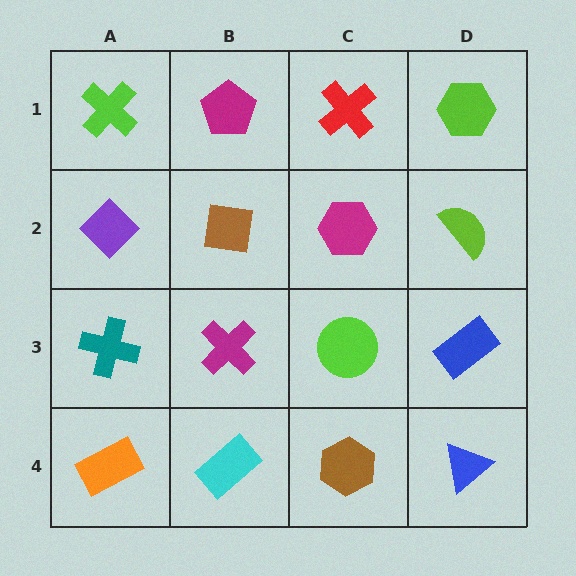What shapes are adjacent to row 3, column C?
A magenta hexagon (row 2, column C), a brown hexagon (row 4, column C), a magenta cross (row 3, column B), a blue rectangle (row 3, column D).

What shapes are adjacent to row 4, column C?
A lime circle (row 3, column C), a cyan rectangle (row 4, column B), a blue triangle (row 4, column D).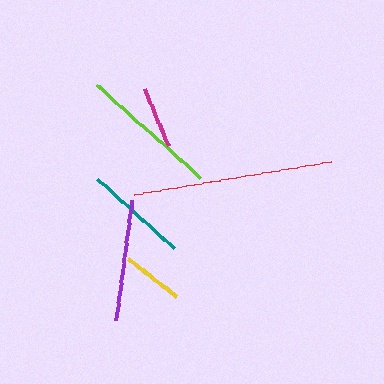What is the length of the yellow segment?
The yellow segment is approximately 61 pixels long.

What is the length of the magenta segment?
The magenta segment is approximately 62 pixels long.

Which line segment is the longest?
The red line is the longest at approximately 199 pixels.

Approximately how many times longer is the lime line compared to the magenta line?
The lime line is approximately 2.2 times the length of the magenta line.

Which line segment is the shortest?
The yellow line is the shortest at approximately 61 pixels.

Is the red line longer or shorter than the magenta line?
The red line is longer than the magenta line.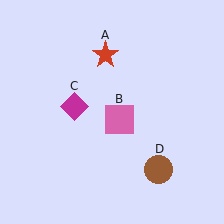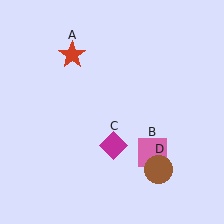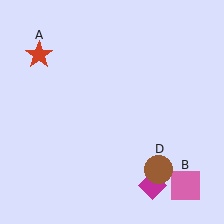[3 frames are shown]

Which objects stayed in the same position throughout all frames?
Brown circle (object D) remained stationary.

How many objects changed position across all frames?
3 objects changed position: red star (object A), pink square (object B), magenta diamond (object C).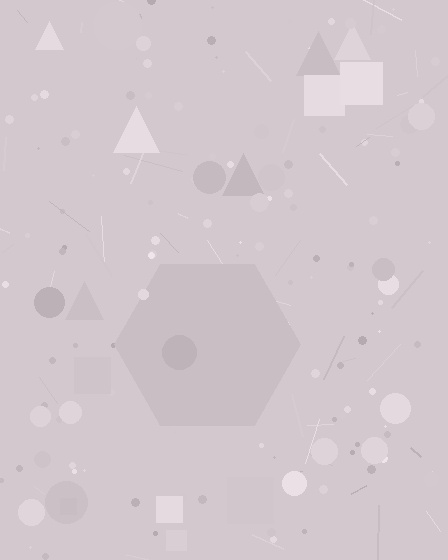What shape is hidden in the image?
A hexagon is hidden in the image.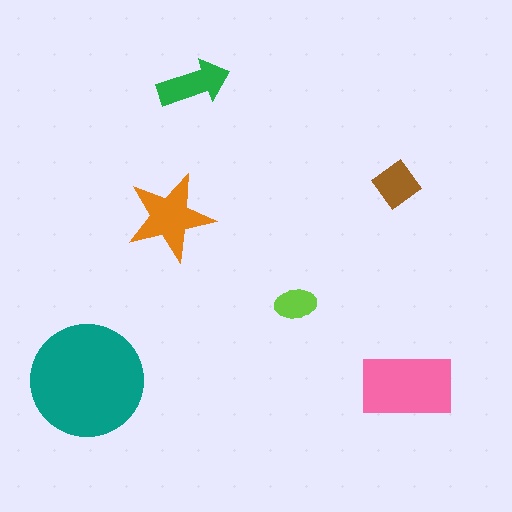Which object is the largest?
The teal circle.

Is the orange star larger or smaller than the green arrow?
Larger.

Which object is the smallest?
The lime ellipse.